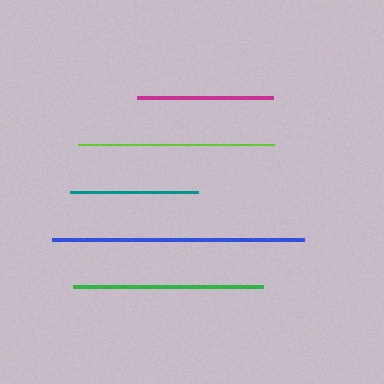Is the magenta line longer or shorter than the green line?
The green line is longer than the magenta line.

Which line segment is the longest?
The blue line is the longest at approximately 252 pixels.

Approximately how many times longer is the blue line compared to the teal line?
The blue line is approximately 2.0 times the length of the teal line.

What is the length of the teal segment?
The teal segment is approximately 128 pixels long.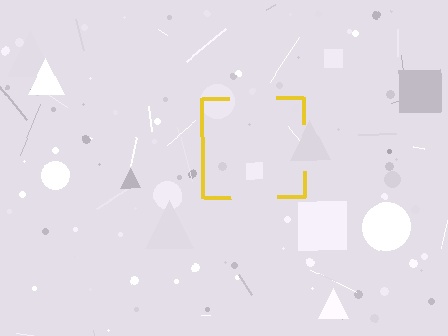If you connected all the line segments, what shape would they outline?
They would outline a square.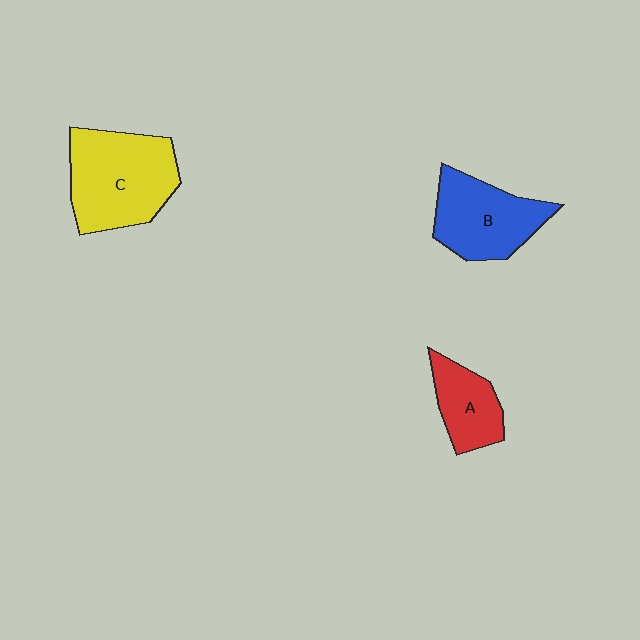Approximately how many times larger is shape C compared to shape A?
Approximately 2.0 times.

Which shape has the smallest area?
Shape A (red).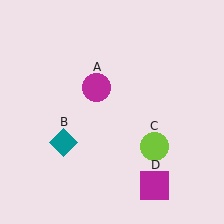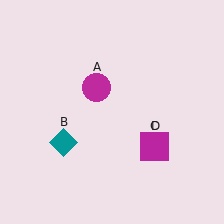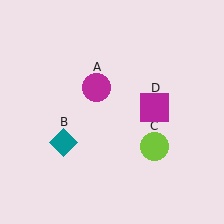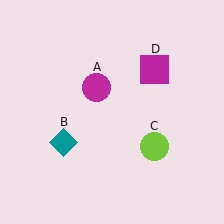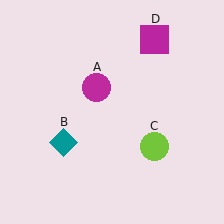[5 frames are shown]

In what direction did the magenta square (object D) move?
The magenta square (object D) moved up.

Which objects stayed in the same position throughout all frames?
Magenta circle (object A) and teal diamond (object B) and lime circle (object C) remained stationary.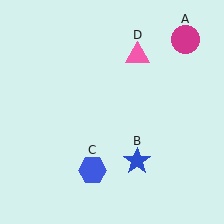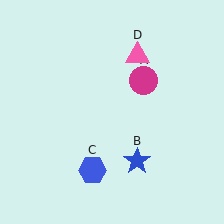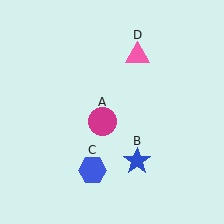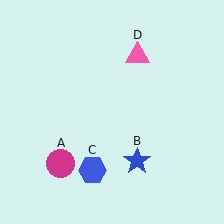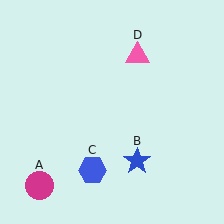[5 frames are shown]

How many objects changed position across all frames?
1 object changed position: magenta circle (object A).